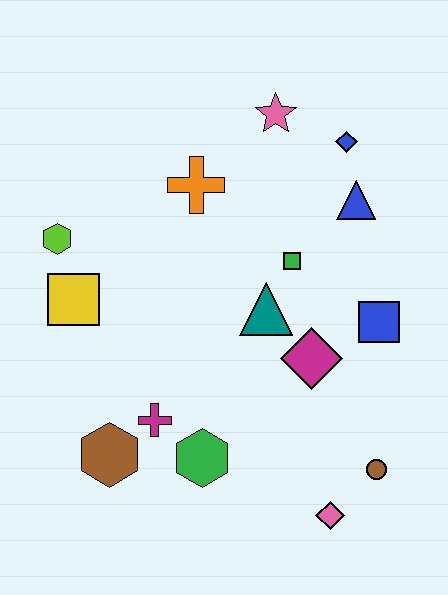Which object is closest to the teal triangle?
The green square is closest to the teal triangle.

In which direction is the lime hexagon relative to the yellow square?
The lime hexagon is above the yellow square.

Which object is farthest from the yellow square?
The brown circle is farthest from the yellow square.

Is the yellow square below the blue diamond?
Yes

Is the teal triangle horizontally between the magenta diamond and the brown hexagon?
Yes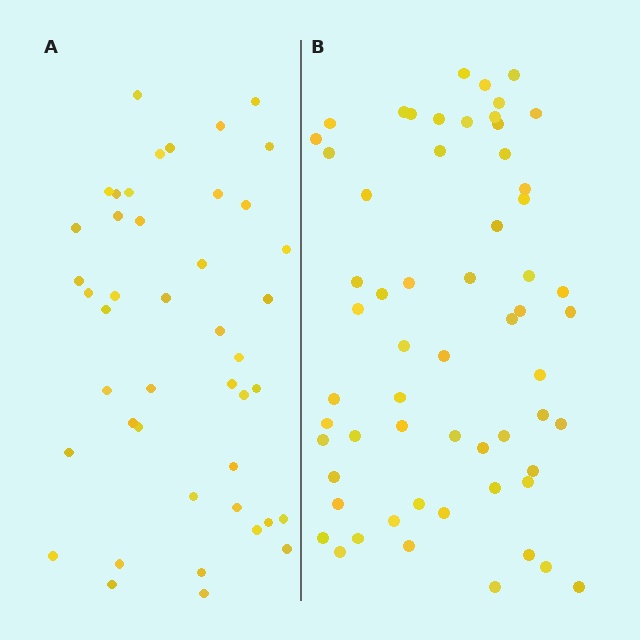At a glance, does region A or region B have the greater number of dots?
Region B (the right region) has more dots.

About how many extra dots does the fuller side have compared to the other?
Region B has approximately 15 more dots than region A.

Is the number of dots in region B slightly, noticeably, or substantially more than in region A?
Region B has noticeably more, but not dramatically so. The ratio is roughly 1.4 to 1.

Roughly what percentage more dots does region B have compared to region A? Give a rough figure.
About 35% more.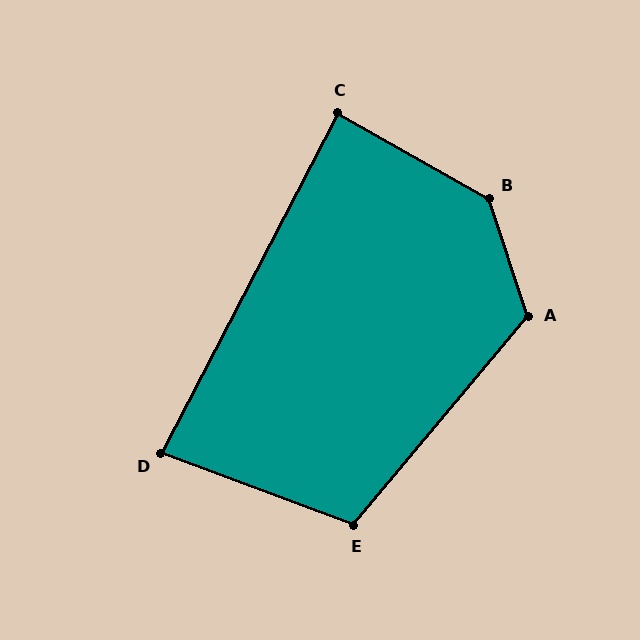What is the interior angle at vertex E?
Approximately 109 degrees (obtuse).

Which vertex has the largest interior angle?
B, at approximately 138 degrees.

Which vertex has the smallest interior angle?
D, at approximately 83 degrees.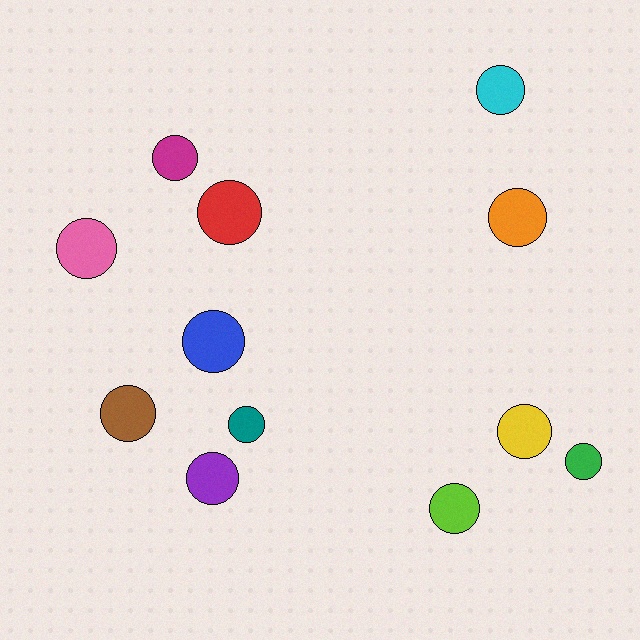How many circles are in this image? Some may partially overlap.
There are 12 circles.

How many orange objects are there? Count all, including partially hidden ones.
There is 1 orange object.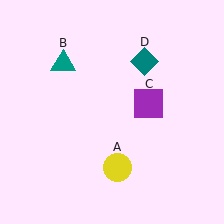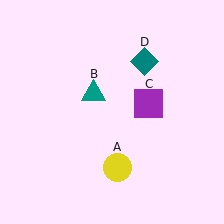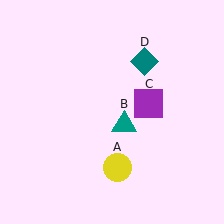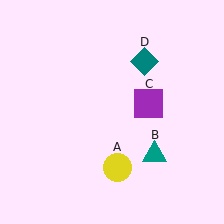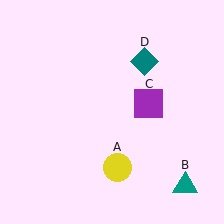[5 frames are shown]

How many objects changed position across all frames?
1 object changed position: teal triangle (object B).